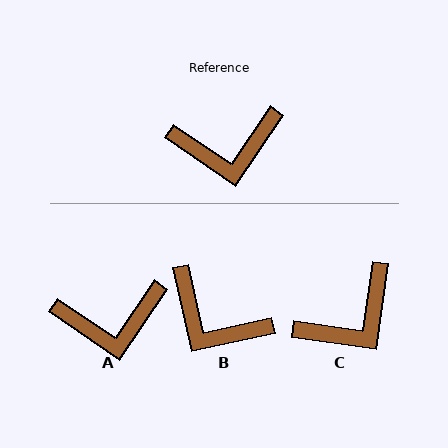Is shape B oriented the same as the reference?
No, it is off by about 43 degrees.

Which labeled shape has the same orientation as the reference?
A.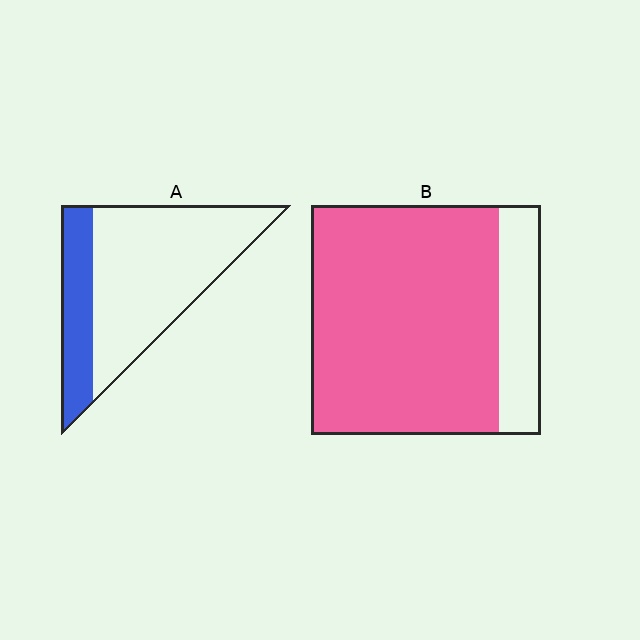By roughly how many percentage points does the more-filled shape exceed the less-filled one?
By roughly 55 percentage points (B over A).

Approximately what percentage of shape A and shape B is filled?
A is approximately 25% and B is approximately 80%.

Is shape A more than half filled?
No.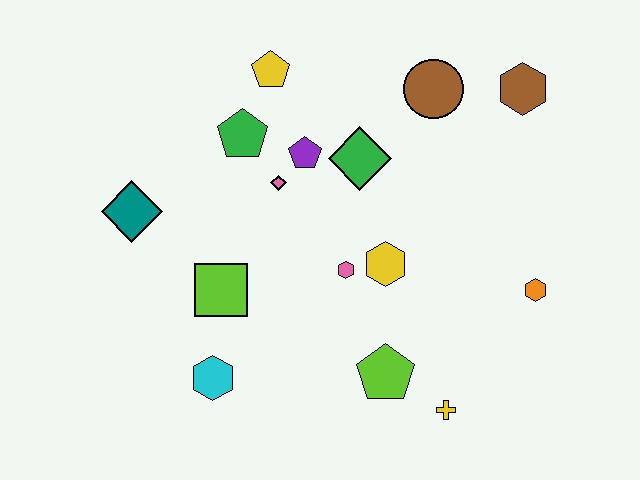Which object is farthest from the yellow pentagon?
The yellow cross is farthest from the yellow pentagon.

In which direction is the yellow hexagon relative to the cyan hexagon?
The yellow hexagon is to the right of the cyan hexagon.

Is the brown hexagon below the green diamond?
No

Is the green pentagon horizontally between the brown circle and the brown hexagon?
No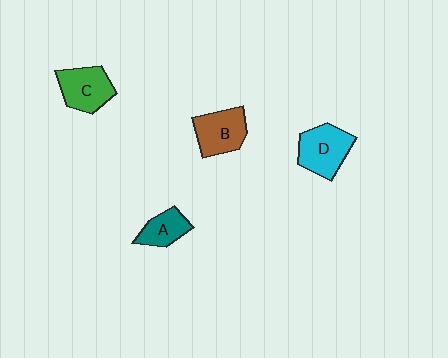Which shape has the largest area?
Shape D (cyan).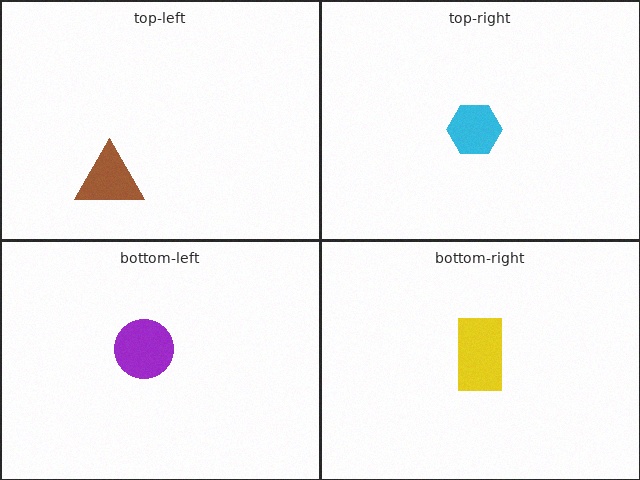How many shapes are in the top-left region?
1.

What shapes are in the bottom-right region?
The yellow rectangle.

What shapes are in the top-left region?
The brown triangle.